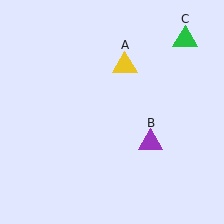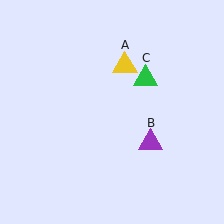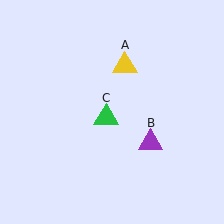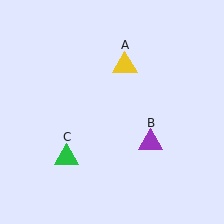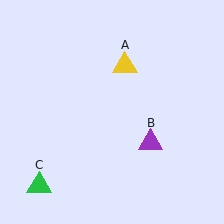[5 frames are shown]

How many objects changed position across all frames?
1 object changed position: green triangle (object C).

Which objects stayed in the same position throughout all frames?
Yellow triangle (object A) and purple triangle (object B) remained stationary.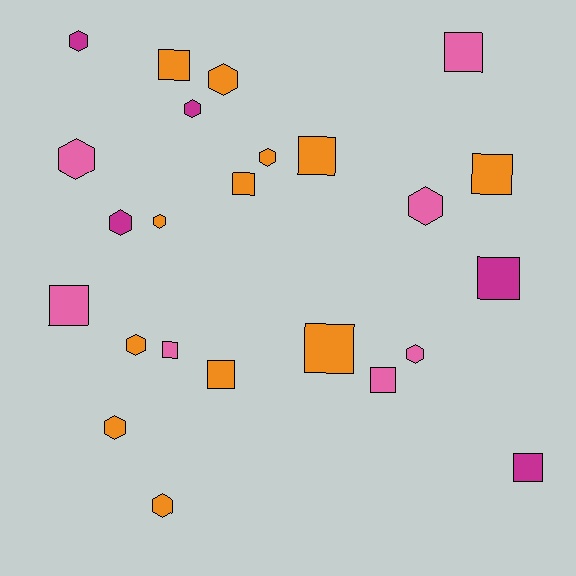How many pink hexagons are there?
There are 3 pink hexagons.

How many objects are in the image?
There are 24 objects.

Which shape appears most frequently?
Square, with 12 objects.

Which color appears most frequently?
Orange, with 12 objects.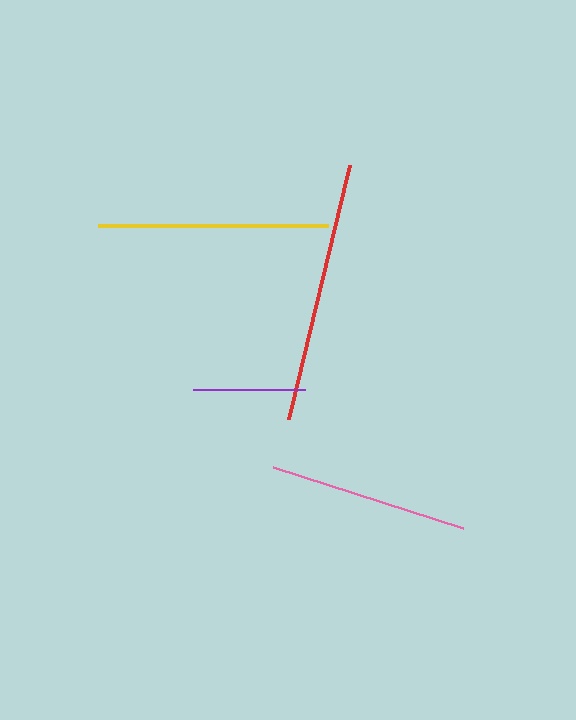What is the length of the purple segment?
The purple segment is approximately 111 pixels long.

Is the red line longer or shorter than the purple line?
The red line is longer than the purple line.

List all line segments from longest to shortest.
From longest to shortest: red, yellow, pink, purple.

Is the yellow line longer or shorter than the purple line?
The yellow line is longer than the purple line.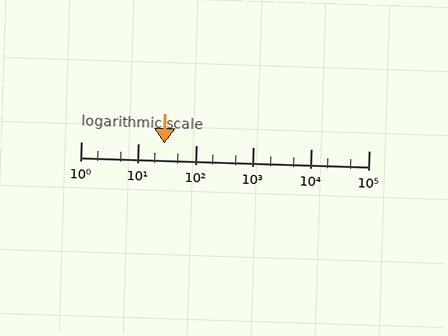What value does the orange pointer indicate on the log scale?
The pointer indicates approximately 28.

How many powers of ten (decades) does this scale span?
The scale spans 5 decades, from 1 to 100000.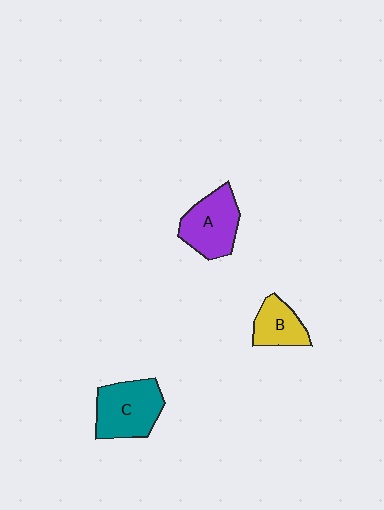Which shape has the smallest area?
Shape B (yellow).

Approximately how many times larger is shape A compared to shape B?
Approximately 1.5 times.